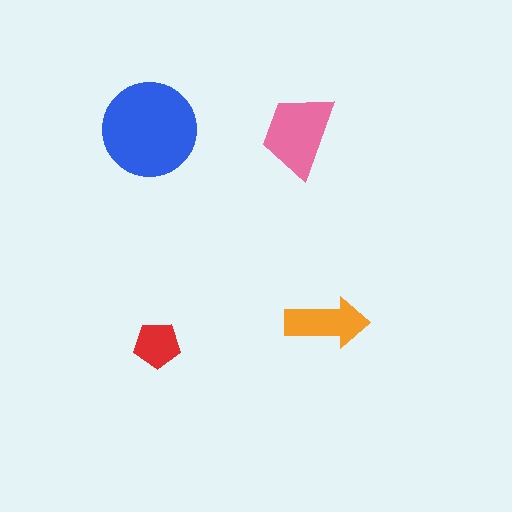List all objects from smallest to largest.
The red pentagon, the orange arrow, the pink trapezoid, the blue circle.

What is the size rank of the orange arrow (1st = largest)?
3rd.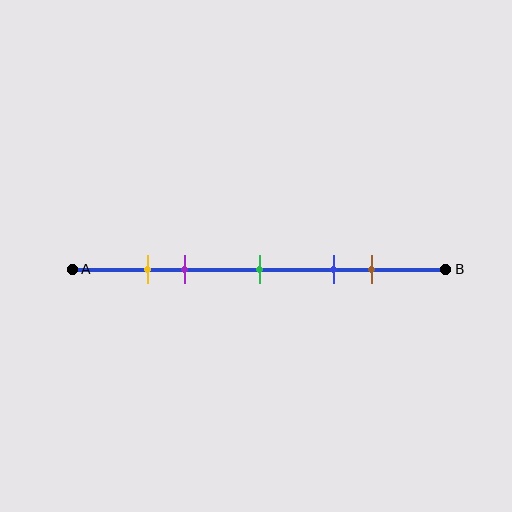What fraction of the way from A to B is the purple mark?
The purple mark is approximately 30% (0.3) of the way from A to B.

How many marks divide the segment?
There are 5 marks dividing the segment.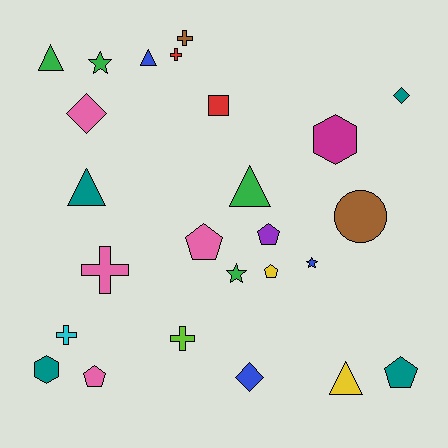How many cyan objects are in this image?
There is 1 cyan object.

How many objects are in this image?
There are 25 objects.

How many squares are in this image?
There is 1 square.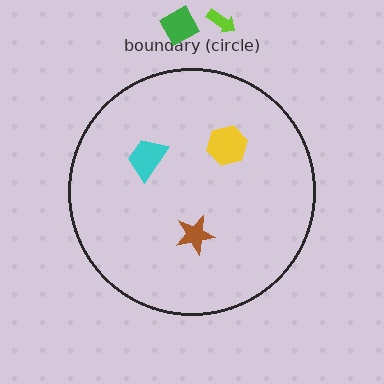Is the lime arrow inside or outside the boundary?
Outside.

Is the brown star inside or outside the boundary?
Inside.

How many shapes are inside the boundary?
3 inside, 2 outside.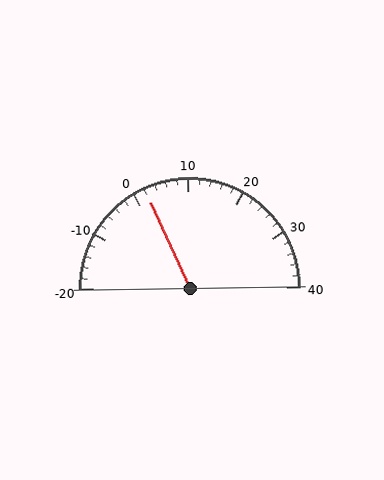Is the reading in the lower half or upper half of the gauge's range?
The reading is in the lower half of the range (-20 to 40).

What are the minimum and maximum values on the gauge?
The gauge ranges from -20 to 40.